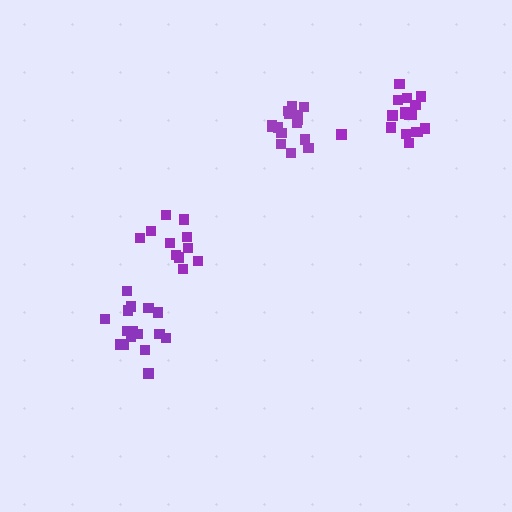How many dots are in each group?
Group 1: 11 dots, Group 2: 15 dots, Group 3: 17 dots, Group 4: 16 dots (59 total).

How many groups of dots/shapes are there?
There are 4 groups.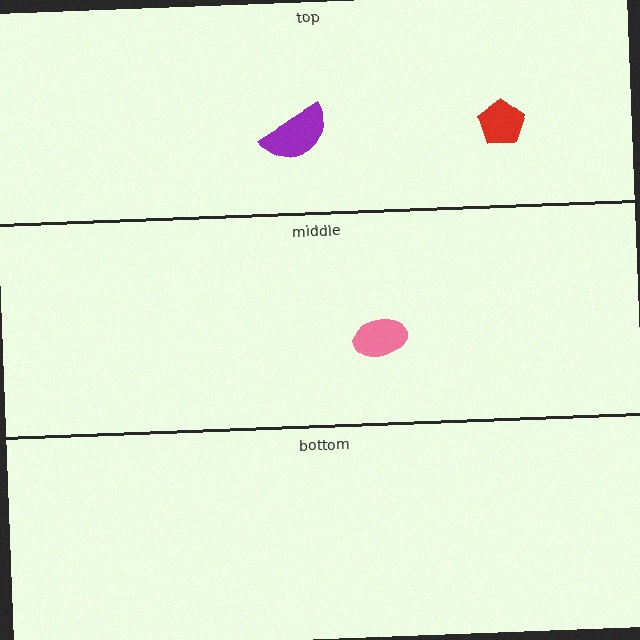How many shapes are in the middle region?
1.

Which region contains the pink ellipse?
The middle region.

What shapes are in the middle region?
The pink ellipse.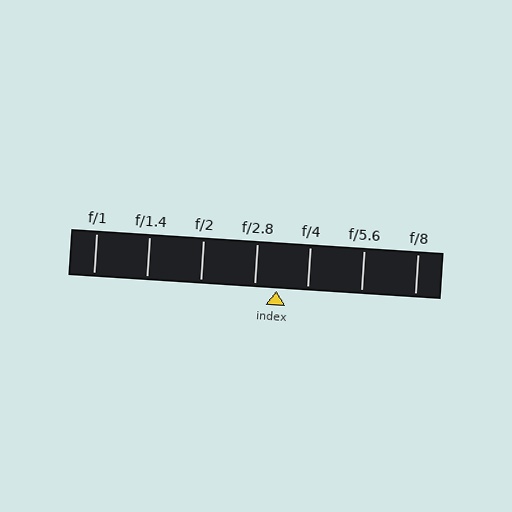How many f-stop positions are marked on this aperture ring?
There are 7 f-stop positions marked.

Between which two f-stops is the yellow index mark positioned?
The index mark is between f/2.8 and f/4.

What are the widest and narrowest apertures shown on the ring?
The widest aperture shown is f/1 and the narrowest is f/8.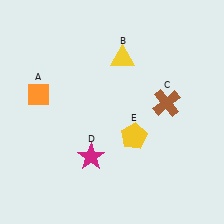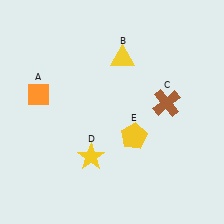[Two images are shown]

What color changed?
The star (D) changed from magenta in Image 1 to yellow in Image 2.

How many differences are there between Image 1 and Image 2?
There is 1 difference between the two images.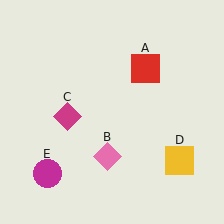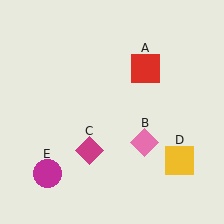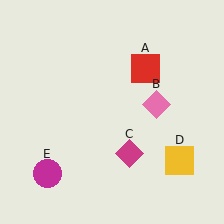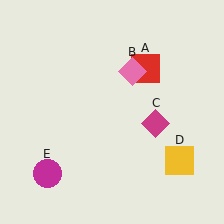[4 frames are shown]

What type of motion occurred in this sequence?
The pink diamond (object B), magenta diamond (object C) rotated counterclockwise around the center of the scene.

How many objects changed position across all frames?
2 objects changed position: pink diamond (object B), magenta diamond (object C).